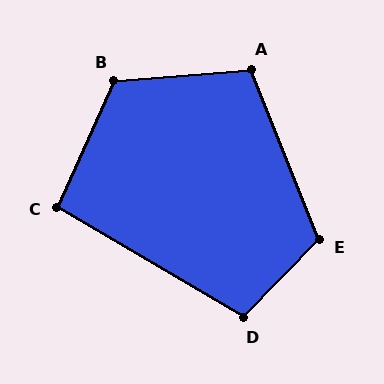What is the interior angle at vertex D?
Approximately 104 degrees (obtuse).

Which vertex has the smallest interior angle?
C, at approximately 96 degrees.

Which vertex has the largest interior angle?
B, at approximately 119 degrees.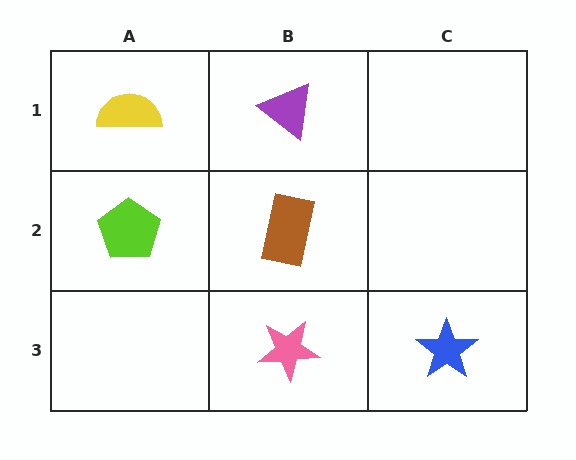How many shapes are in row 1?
2 shapes.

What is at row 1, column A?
A yellow semicircle.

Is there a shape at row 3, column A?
No, that cell is empty.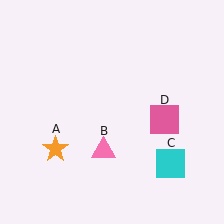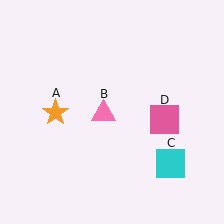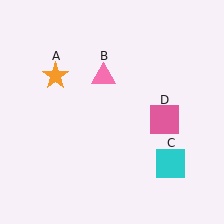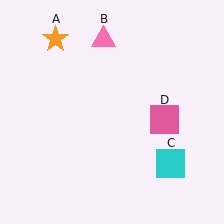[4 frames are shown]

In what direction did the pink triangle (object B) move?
The pink triangle (object B) moved up.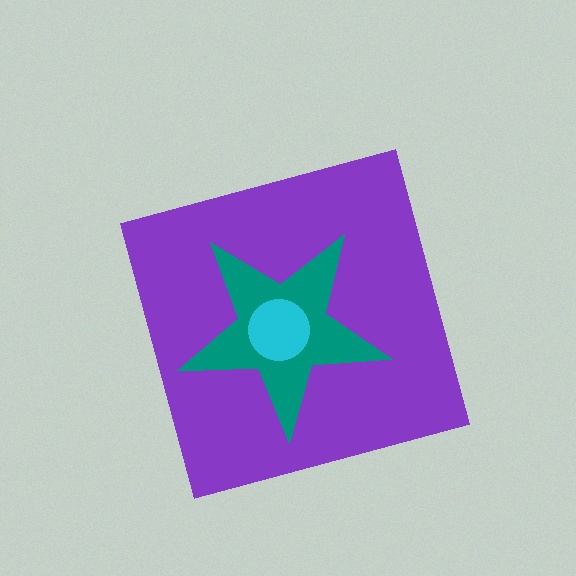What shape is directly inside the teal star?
The cyan circle.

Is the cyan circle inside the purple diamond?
Yes.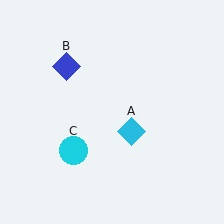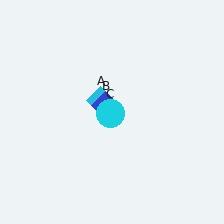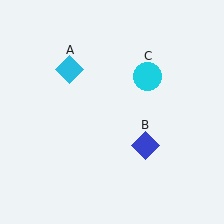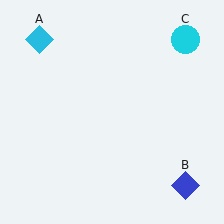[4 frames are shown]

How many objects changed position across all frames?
3 objects changed position: cyan diamond (object A), blue diamond (object B), cyan circle (object C).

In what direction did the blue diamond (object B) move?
The blue diamond (object B) moved down and to the right.